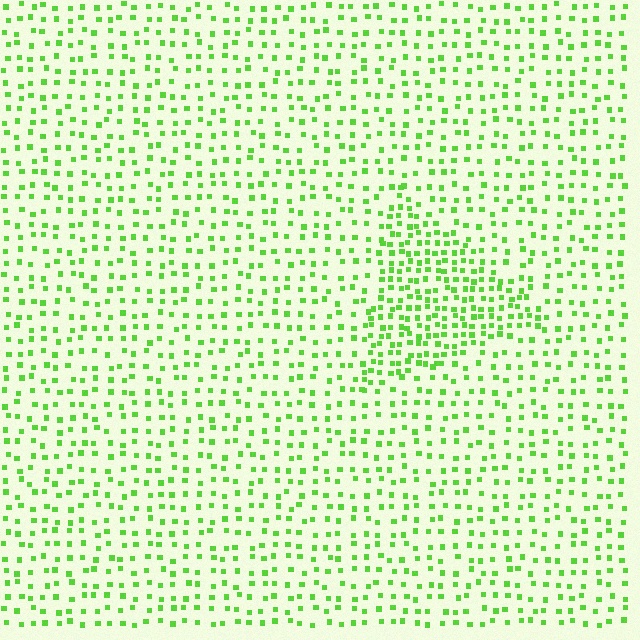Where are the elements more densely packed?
The elements are more densely packed inside the triangle boundary.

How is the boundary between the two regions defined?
The boundary is defined by a change in element density (approximately 2.0x ratio). All elements are the same color, size, and shape.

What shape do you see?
I see a triangle.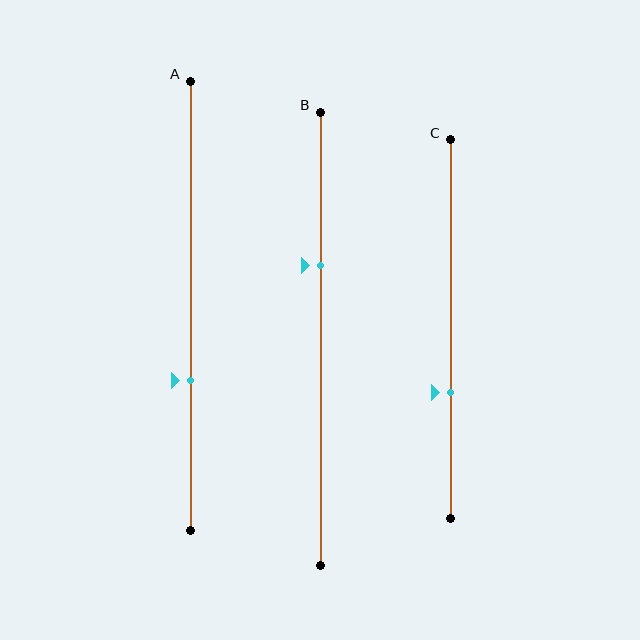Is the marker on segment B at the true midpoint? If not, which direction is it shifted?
No, the marker on segment B is shifted upward by about 16% of the segment length.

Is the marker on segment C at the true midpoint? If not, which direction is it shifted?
No, the marker on segment C is shifted downward by about 17% of the segment length.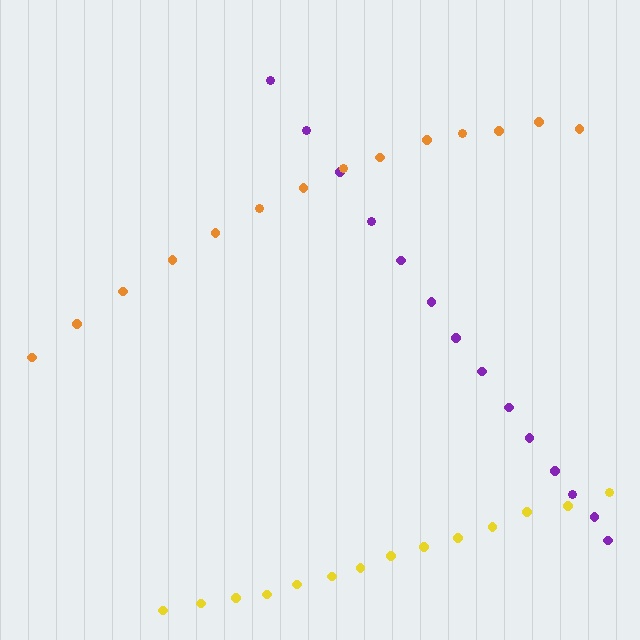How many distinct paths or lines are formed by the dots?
There are 3 distinct paths.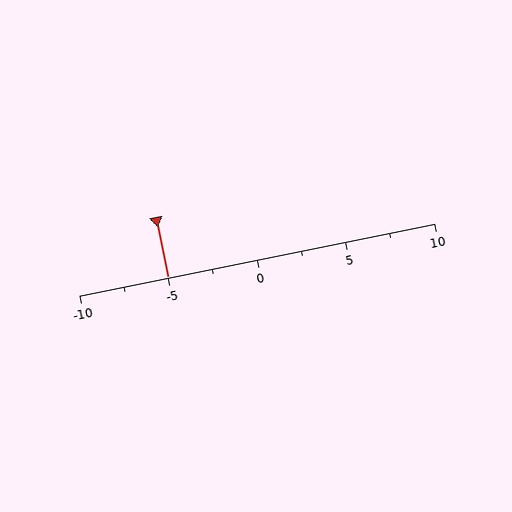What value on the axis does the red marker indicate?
The marker indicates approximately -5.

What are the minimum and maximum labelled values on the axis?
The axis runs from -10 to 10.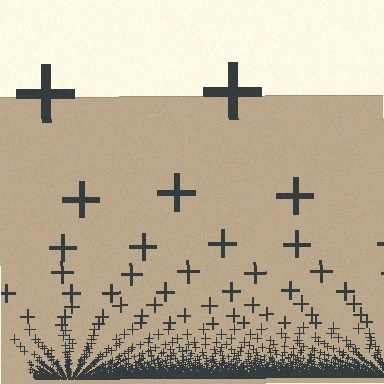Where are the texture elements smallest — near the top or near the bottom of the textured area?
Near the bottom.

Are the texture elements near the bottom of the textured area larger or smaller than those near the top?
Smaller. The gradient is inverted — elements near the bottom are smaller and denser.